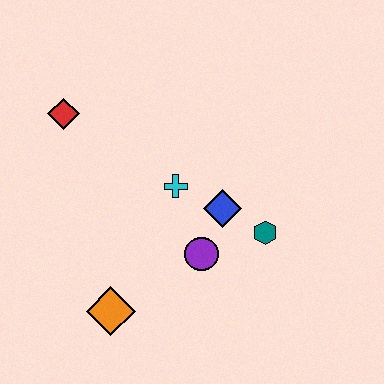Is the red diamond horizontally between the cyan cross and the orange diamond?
No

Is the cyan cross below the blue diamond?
No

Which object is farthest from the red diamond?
The teal hexagon is farthest from the red diamond.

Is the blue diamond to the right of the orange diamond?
Yes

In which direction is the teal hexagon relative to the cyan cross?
The teal hexagon is to the right of the cyan cross.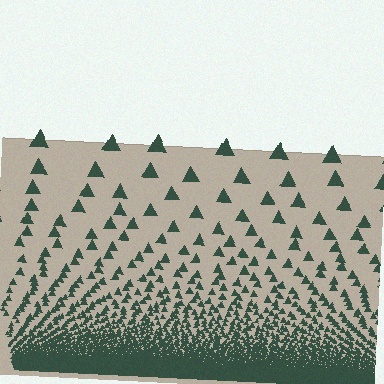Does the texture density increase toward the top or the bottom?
Density increases toward the bottom.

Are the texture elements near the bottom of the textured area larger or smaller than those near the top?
Smaller. The gradient is inverted — elements near the bottom are smaller and denser.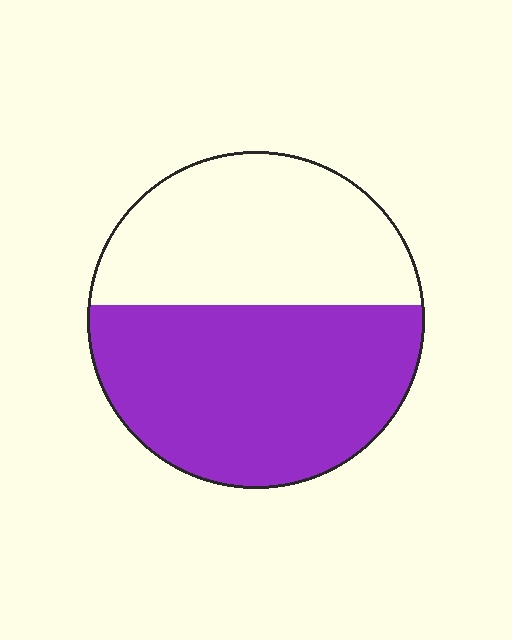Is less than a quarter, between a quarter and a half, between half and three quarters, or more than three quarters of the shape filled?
Between half and three quarters.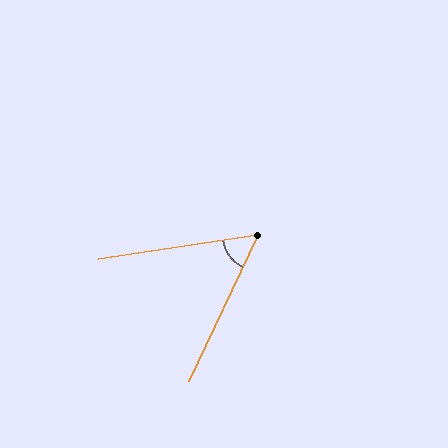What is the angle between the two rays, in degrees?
Approximately 56 degrees.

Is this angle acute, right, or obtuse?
It is acute.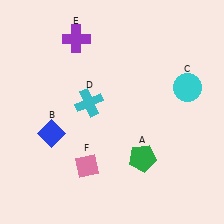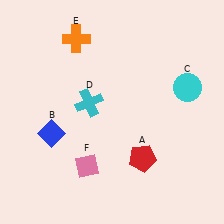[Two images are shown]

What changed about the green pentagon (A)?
In Image 1, A is green. In Image 2, it changed to red.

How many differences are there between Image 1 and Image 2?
There are 2 differences between the two images.